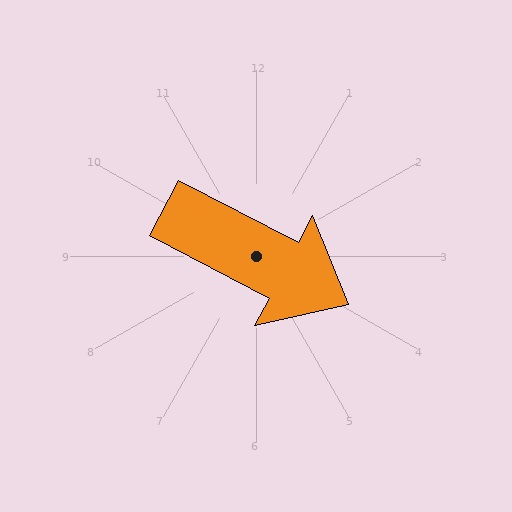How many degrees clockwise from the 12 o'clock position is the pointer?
Approximately 118 degrees.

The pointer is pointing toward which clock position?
Roughly 4 o'clock.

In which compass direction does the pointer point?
Southeast.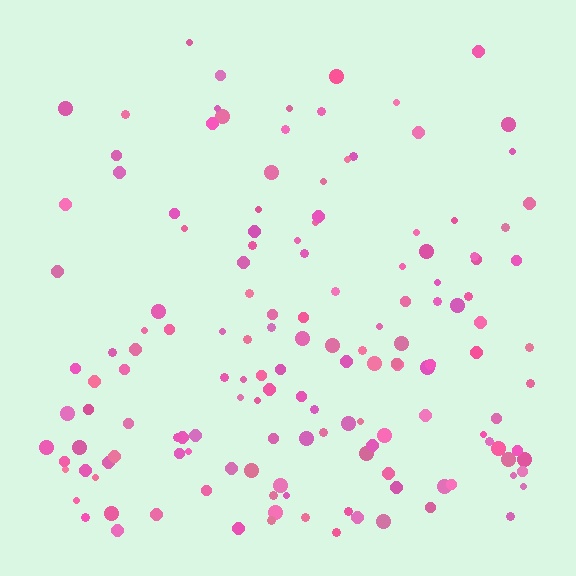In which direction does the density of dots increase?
From top to bottom, with the bottom side densest.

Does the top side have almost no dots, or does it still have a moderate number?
Still a moderate number, just noticeably fewer than the bottom.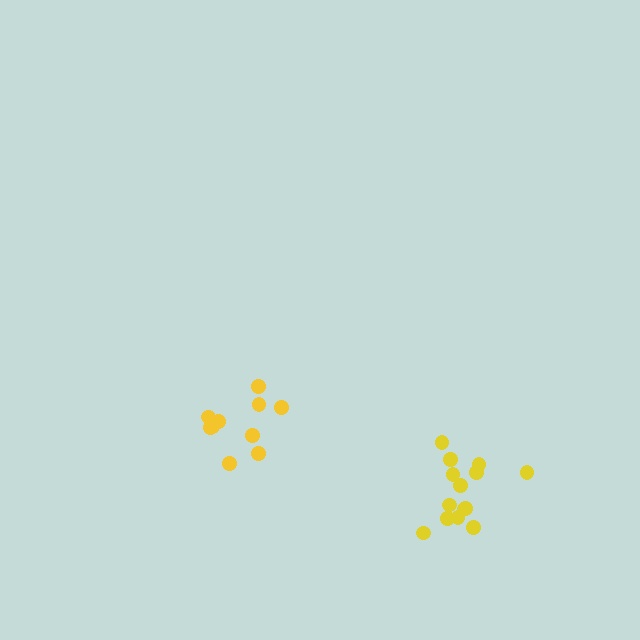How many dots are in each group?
Group 1: 10 dots, Group 2: 14 dots (24 total).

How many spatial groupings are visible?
There are 2 spatial groupings.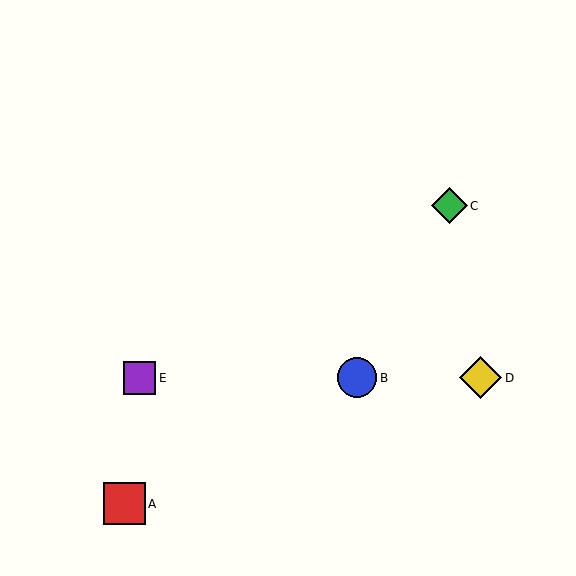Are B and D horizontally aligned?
Yes, both are at y≈378.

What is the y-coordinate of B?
Object B is at y≈378.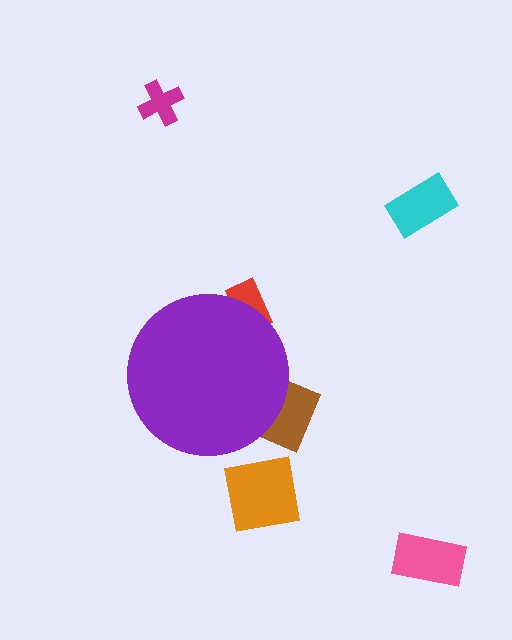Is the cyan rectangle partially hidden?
No, the cyan rectangle is fully visible.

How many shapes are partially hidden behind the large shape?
2 shapes are partially hidden.